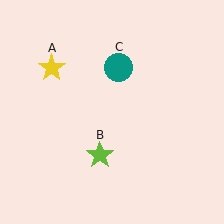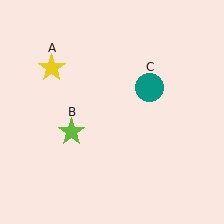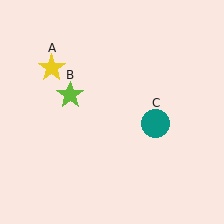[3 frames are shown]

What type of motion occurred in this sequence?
The lime star (object B), teal circle (object C) rotated clockwise around the center of the scene.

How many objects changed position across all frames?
2 objects changed position: lime star (object B), teal circle (object C).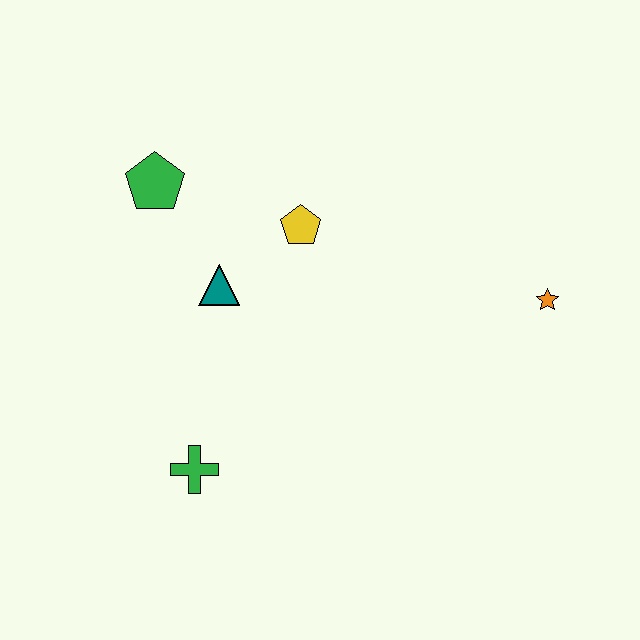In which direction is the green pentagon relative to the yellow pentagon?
The green pentagon is to the left of the yellow pentagon.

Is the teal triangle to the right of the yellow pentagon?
No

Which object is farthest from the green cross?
The orange star is farthest from the green cross.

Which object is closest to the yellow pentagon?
The teal triangle is closest to the yellow pentagon.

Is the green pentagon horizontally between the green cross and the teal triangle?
No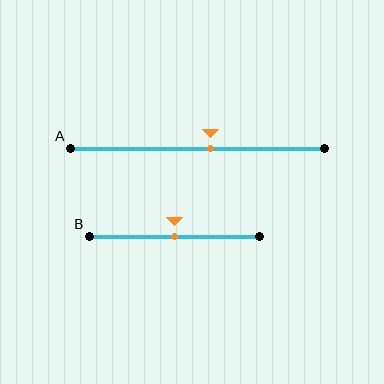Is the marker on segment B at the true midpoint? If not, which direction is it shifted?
Yes, the marker on segment B is at the true midpoint.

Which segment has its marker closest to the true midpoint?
Segment B has its marker closest to the true midpoint.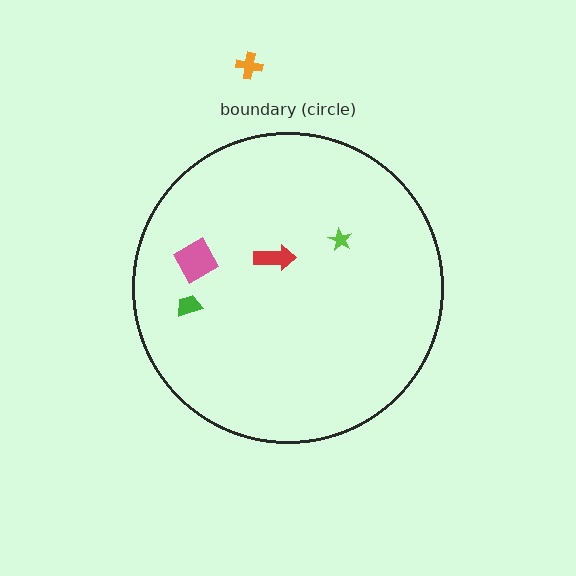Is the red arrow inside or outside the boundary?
Inside.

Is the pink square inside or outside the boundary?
Inside.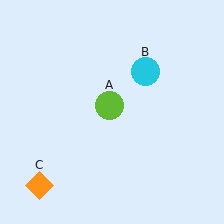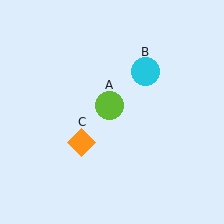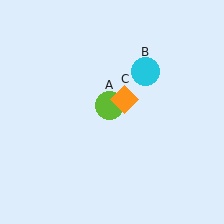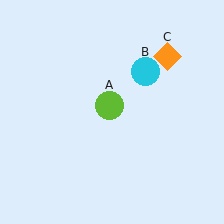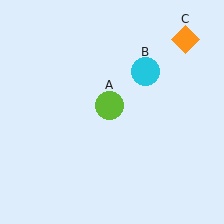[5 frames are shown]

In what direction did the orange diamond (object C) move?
The orange diamond (object C) moved up and to the right.